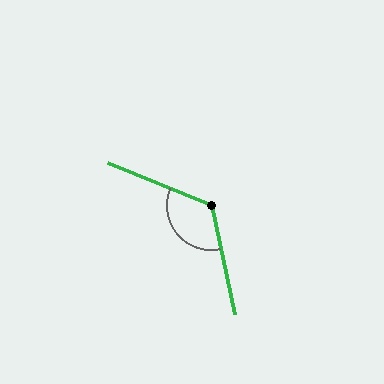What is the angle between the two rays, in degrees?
Approximately 125 degrees.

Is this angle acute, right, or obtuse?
It is obtuse.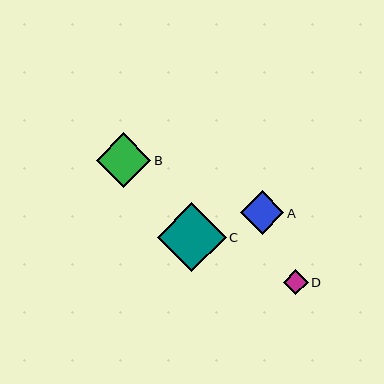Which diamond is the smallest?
Diamond D is the smallest with a size of approximately 25 pixels.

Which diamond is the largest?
Diamond C is the largest with a size of approximately 69 pixels.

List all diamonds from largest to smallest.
From largest to smallest: C, B, A, D.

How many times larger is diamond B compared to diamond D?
Diamond B is approximately 2.2 times the size of diamond D.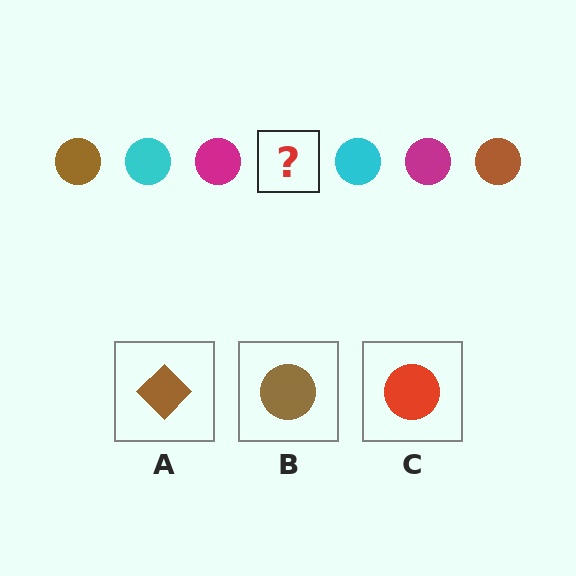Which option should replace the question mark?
Option B.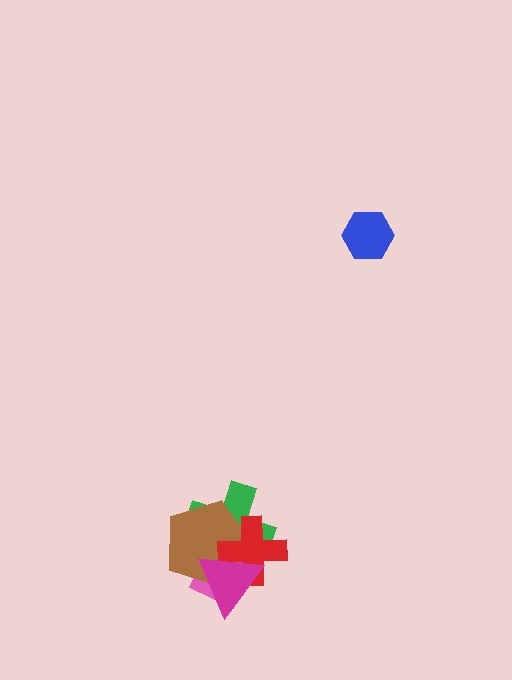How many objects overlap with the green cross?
4 objects overlap with the green cross.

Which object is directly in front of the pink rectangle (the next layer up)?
The green cross is directly in front of the pink rectangle.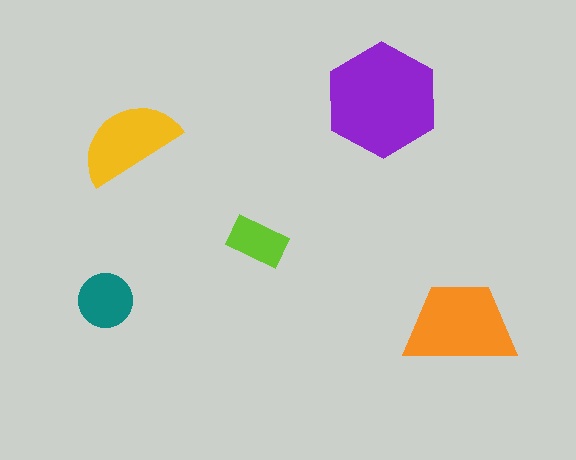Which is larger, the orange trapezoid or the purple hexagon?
The purple hexagon.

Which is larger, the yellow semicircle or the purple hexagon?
The purple hexagon.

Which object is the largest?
The purple hexagon.